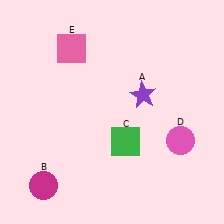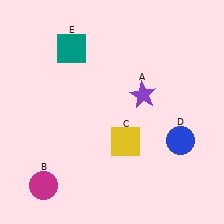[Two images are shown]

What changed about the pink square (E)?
In Image 1, E is pink. In Image 2, it changed to teal.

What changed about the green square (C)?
In Image 1, C is green. In Image 2, it changed to yellow.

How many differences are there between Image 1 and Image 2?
There are 3 differences between the two images.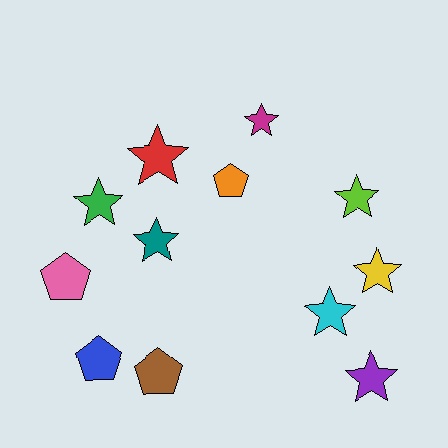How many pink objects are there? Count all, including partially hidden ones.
There is 1 pink object.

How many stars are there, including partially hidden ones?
There are 8 stars.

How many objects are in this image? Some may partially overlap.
There are 12 objects.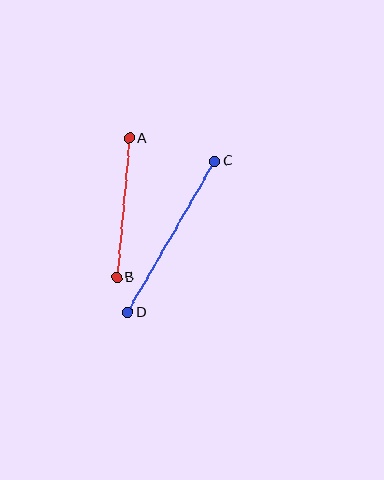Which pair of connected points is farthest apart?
Points C and D are farthest apart.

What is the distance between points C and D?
The distance is approximately 174 pixels.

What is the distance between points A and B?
The distance is approximately 139 pixels.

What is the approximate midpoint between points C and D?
The midpoint is at approximately (171, 237) pixels.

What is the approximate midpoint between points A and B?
The midpoint is at approximately (123, 208) pixels.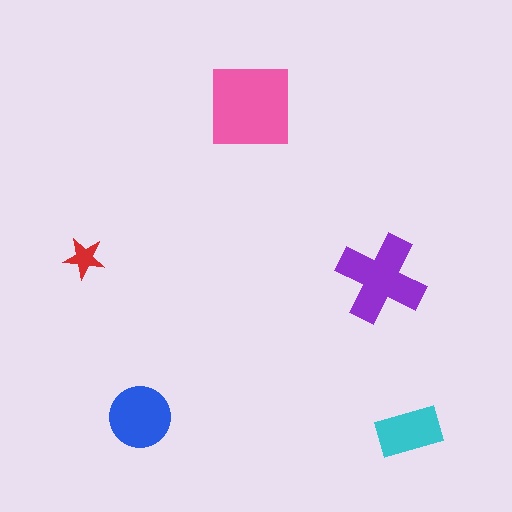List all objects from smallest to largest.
The red star, the cyan rectangle, the blue circle, the purple cross, the pink square.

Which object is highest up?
The pink square is topmost.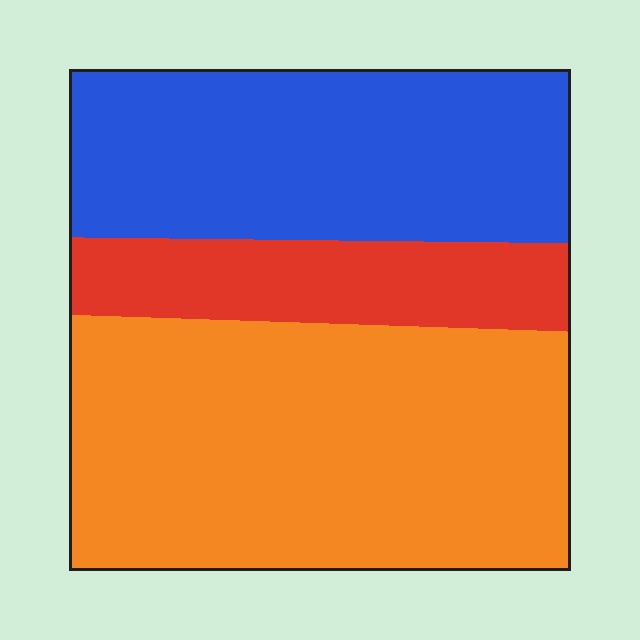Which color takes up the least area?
Red, at roughly 15%.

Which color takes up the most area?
Orange, at roughly 50%.